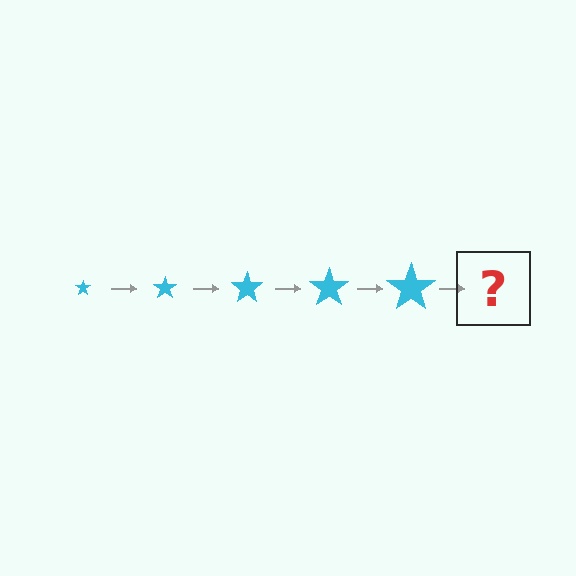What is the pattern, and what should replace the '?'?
The pattern is that the star gets progressively larger each step. The '?' should be a cyan star, larger than the previous one.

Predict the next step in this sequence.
The next step is a cyan star, larger than the previous one.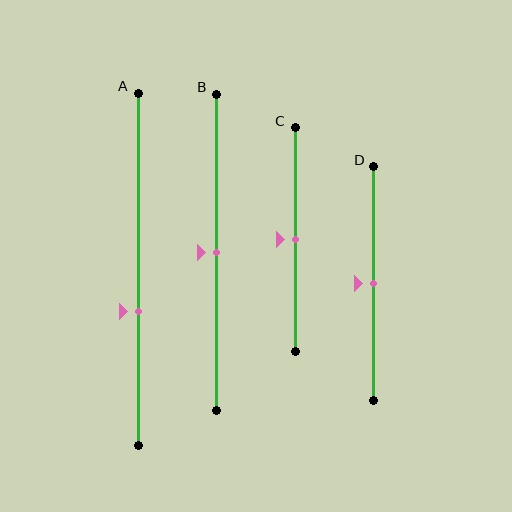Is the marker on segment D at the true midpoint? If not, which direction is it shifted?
Yes, the marker on segment D is at the true midpoint.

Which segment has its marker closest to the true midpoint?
Segment B has its marker closest to the true midpoint.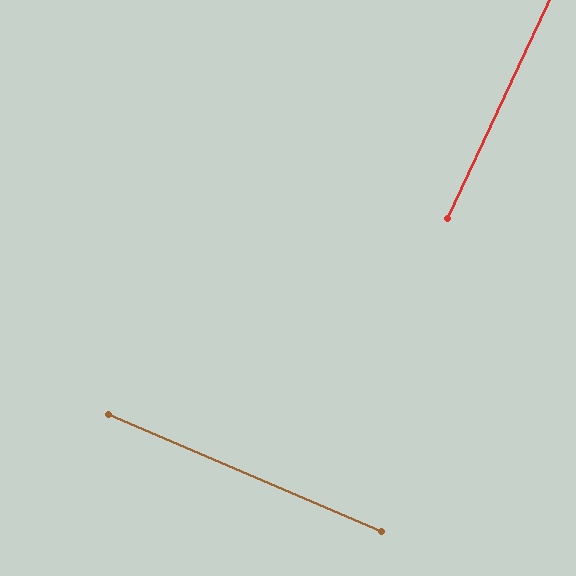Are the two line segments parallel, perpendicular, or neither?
Perpendicular — they meet at approximately 88°.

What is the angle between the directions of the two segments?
Approximately 88 degrees.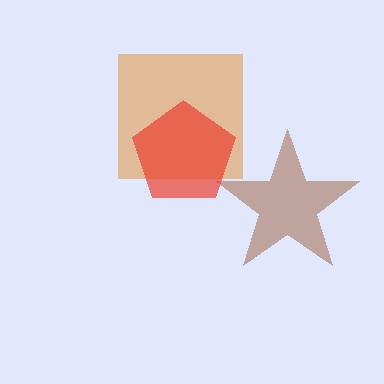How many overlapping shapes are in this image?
There are 3 overlapping shapes in the image.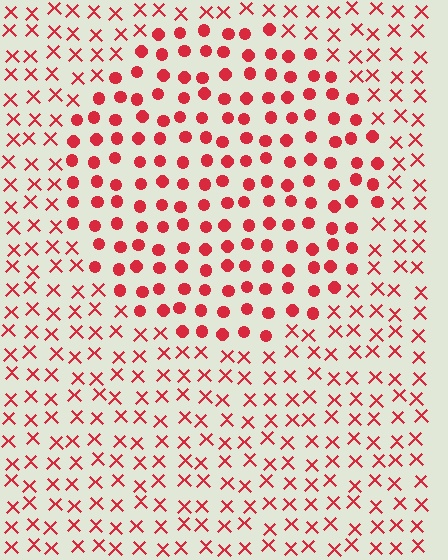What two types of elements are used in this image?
The image uses circles inside the circle region and X marks outside it.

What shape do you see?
I see a circle.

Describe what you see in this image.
The image is filled with small red elements arranged in a uniform grid. A circle-shaped region contains circles, while the surrounding area contains X marks. The boundary is defined purely by the change in element shape.